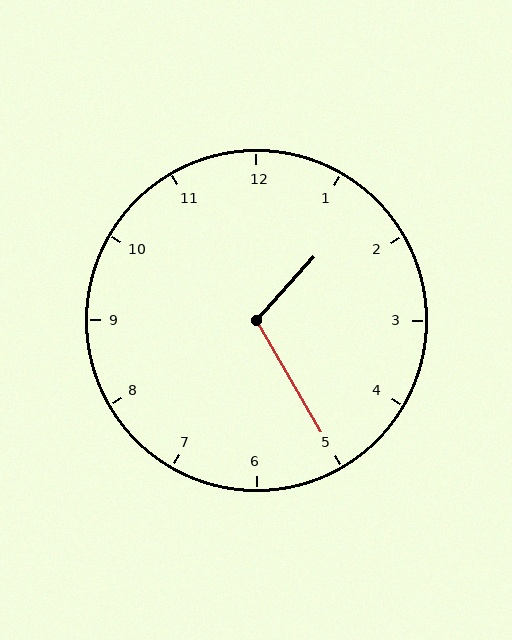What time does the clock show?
1:25.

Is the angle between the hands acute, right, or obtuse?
It is obtuse.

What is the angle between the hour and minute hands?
Approximately 108 degrees.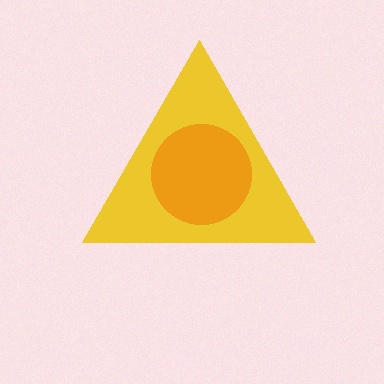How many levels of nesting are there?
2.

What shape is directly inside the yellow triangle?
The orange circle.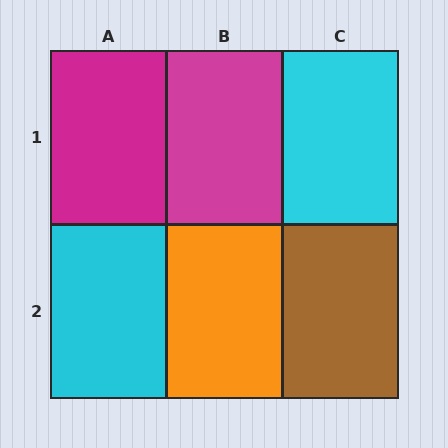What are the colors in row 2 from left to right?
Cyan, orange, brown.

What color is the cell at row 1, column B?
Magenta.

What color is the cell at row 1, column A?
Magenta.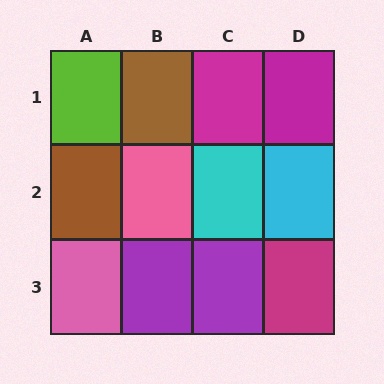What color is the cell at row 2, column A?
Brown.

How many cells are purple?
2 cells are purple.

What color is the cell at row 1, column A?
Lime.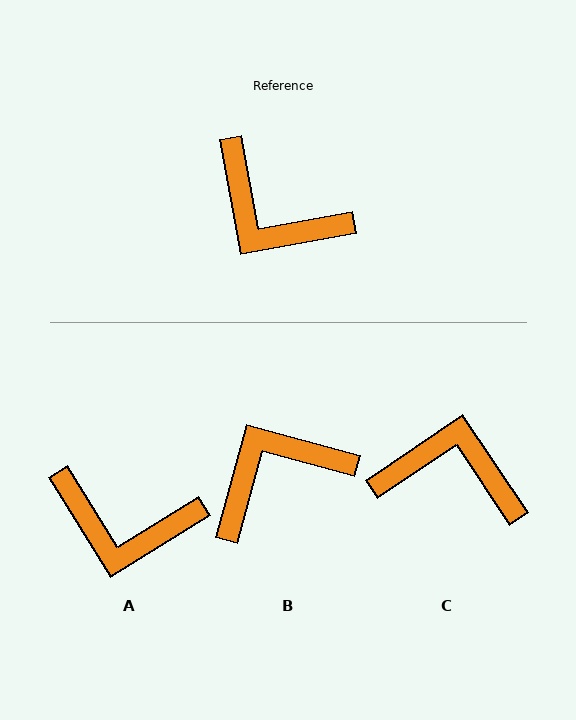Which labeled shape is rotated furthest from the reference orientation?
C, about 157 degrees away.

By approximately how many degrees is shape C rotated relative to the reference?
Approximately 157 degrees clockwise.